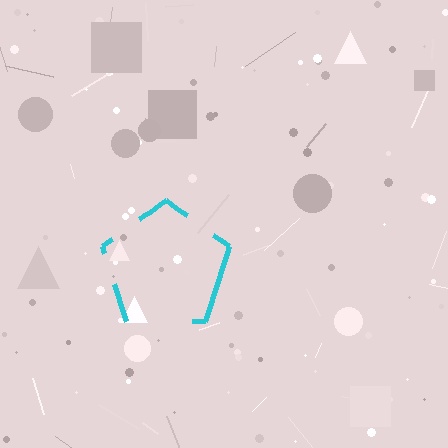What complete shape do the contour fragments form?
The contour fragments form a pentagon.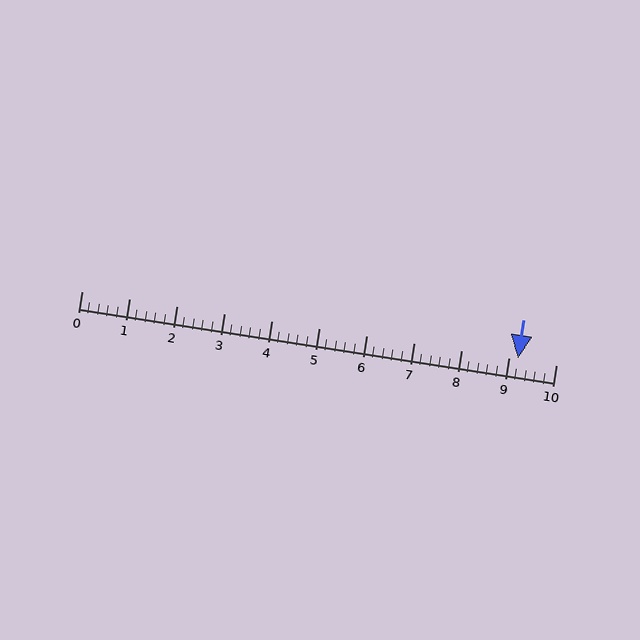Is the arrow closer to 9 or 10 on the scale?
The arrow is closer to 9.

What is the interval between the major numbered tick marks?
The major tick marks are spaced 1 units apart.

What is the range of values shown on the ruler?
The ruler shows values from 0 to 10.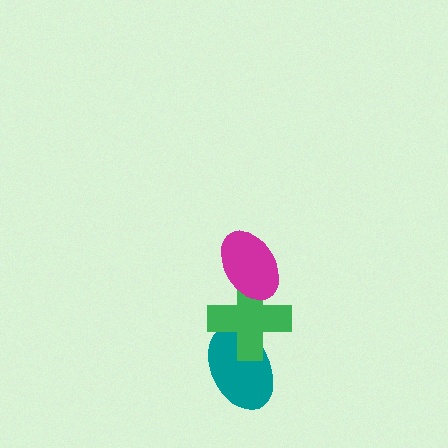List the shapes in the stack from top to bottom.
From top to bottom: the magenta ellipse, the green cross, the teal ellipse.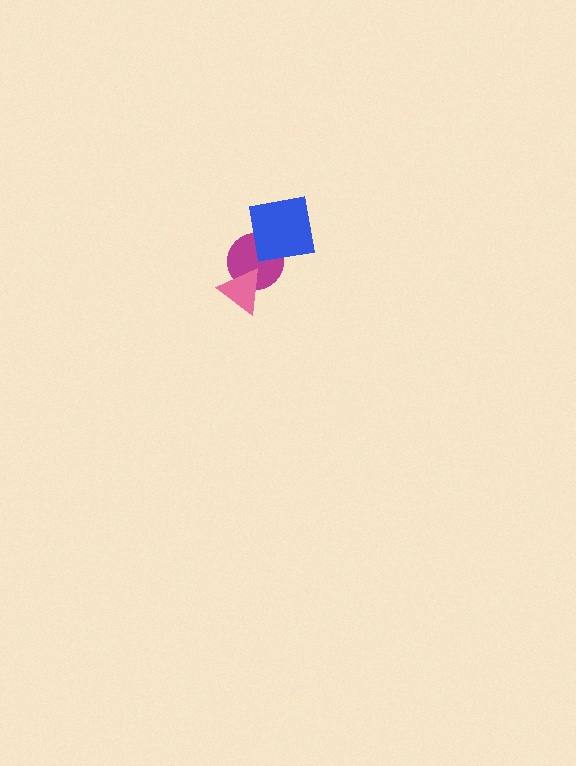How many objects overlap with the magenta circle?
2 objects overlap with the magenta circle.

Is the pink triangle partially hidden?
No, no other shape covers it.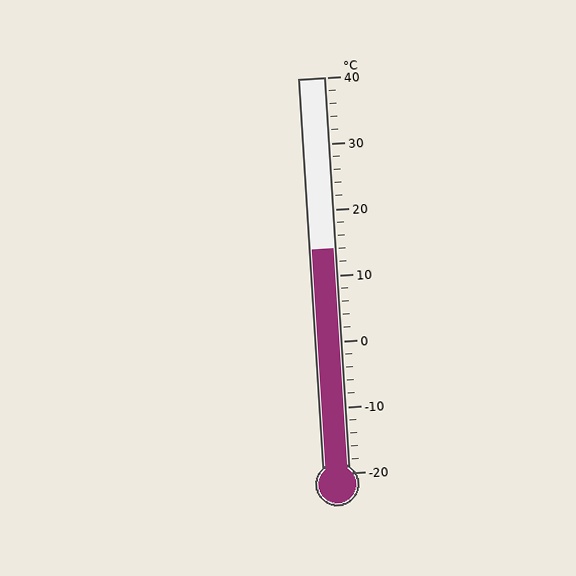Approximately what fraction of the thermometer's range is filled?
The thermometer is filled to approximately 55% of its range.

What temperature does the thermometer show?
The thermometer shows approximately 14°C.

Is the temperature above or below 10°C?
The temperature is above 10°C.